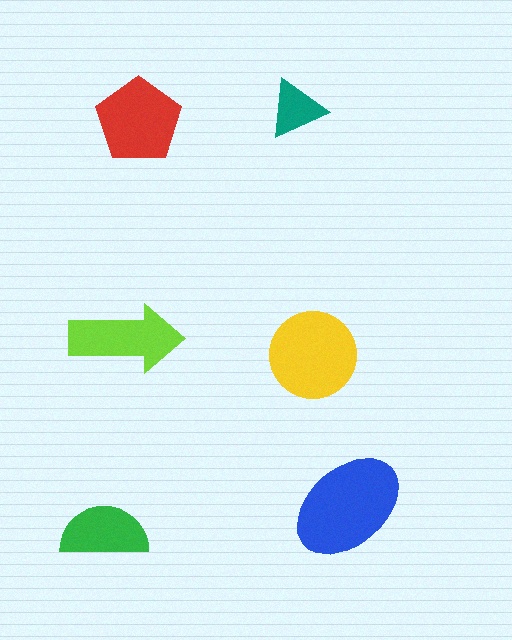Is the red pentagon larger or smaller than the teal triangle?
Larger.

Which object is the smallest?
The teal triangle.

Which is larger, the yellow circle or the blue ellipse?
The blue ellipse.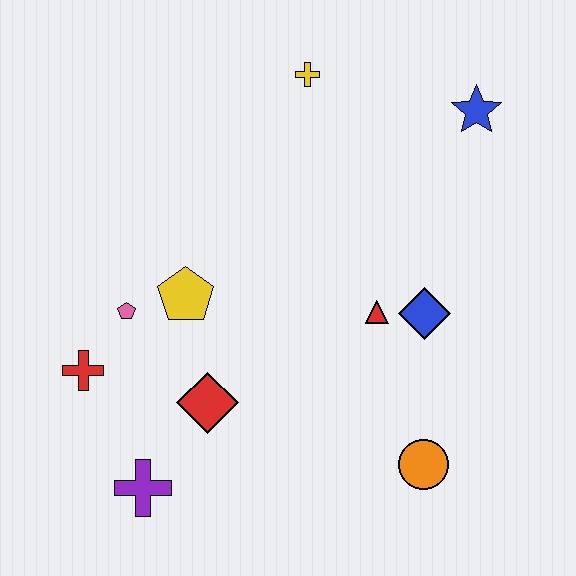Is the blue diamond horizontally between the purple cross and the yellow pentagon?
No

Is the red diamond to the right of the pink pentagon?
Yes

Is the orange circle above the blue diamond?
No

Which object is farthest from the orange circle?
The yellow cross is farthest from the orange circle.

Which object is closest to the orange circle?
The blue diamond is closest to the orange circle.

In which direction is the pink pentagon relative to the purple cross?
The pink pentagon is above the purple cross.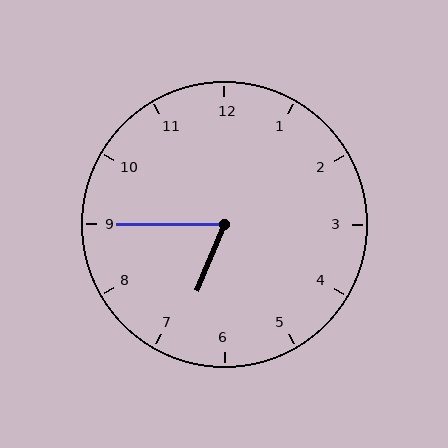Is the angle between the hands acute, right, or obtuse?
It is acute.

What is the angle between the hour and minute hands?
Approximately 68 degrees.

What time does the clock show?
6:45.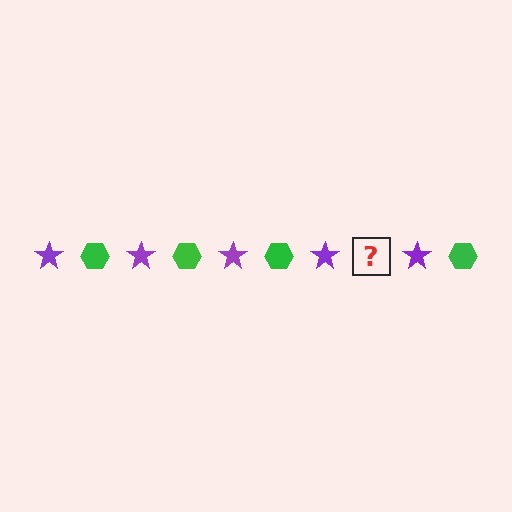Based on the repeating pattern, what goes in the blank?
The blank should be a green hexagon.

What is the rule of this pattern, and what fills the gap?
The rule is that the pattern alternates between purple star and green hexagon. The gap should be filled with a green hexagon.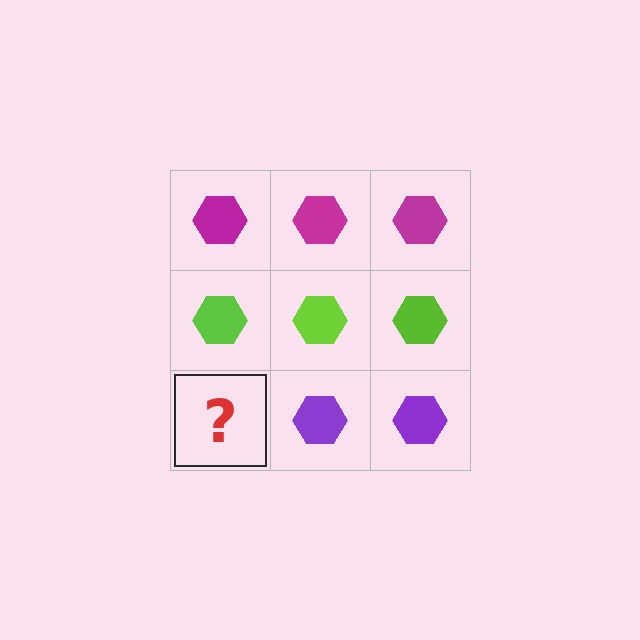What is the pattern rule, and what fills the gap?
The rule is that each row has a consistent color. The gap should be filled with a purple hexagon.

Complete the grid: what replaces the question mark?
The question mark should be replaced with a purple hexagon.